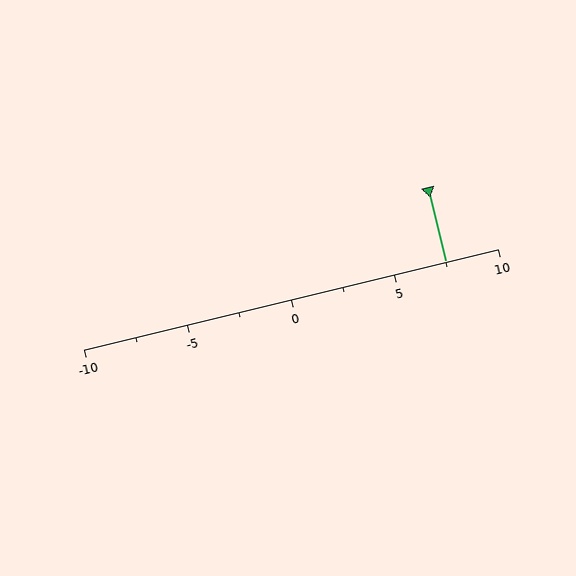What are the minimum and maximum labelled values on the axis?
The axis runs from -10 to 10.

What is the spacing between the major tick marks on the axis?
The major ticks are spaced 5 apart.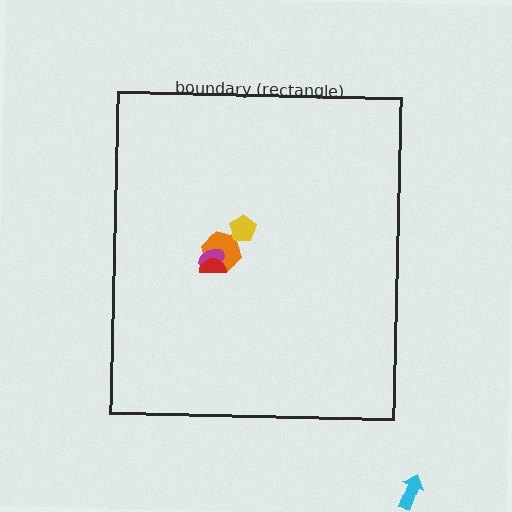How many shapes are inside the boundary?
4 inside, 1 outside.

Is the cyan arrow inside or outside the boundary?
Outside.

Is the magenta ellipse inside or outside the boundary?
Inside.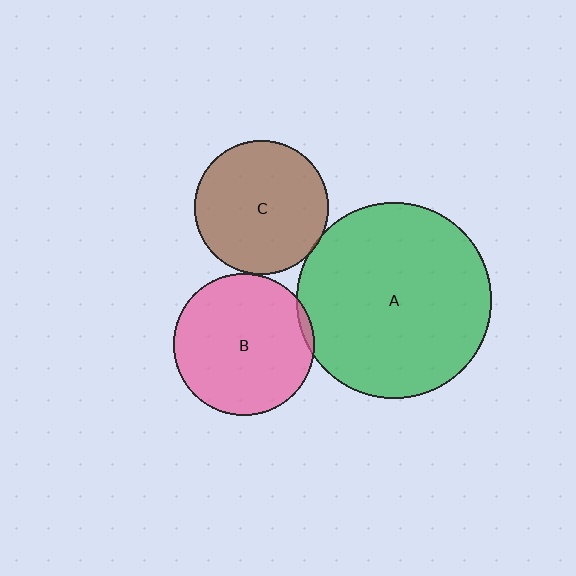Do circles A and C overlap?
Yes.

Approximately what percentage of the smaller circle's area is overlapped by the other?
Approximately 5%.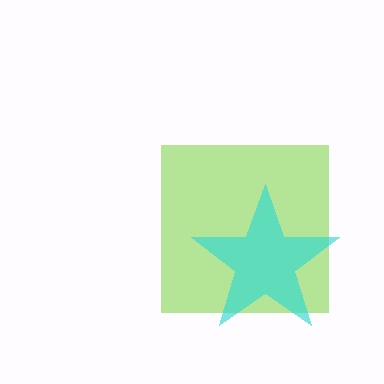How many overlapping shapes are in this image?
There are 2 overlapping shapes in the image.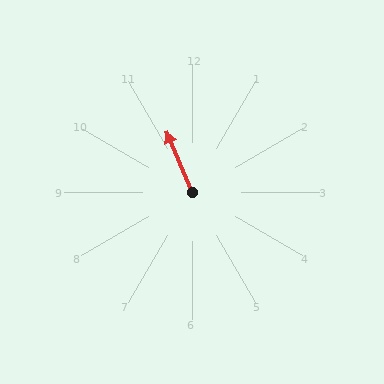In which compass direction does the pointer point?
Northwest.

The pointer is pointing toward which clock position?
Roughly 11 o'clock.